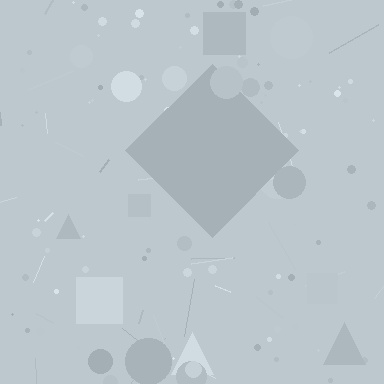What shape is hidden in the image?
A diamond is hidden in the image.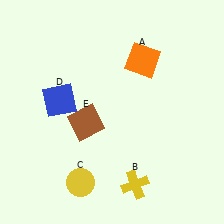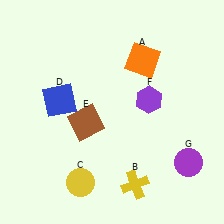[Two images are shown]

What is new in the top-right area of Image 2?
A purple hexagon (F) was added in the top-right area of Image 2.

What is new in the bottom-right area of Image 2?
A purple circle (G) was added in the bottom-right area of Image 2.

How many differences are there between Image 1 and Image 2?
There are 2 differences between the two images.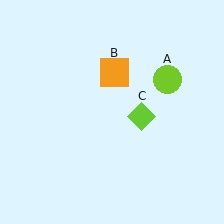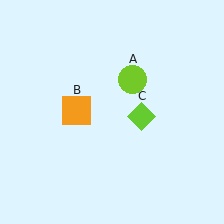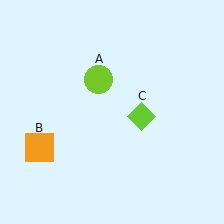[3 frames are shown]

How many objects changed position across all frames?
2 objects changed position: lime circle (object A), orange square (object B).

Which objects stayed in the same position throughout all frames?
Lime diamond (object C) remained stationary.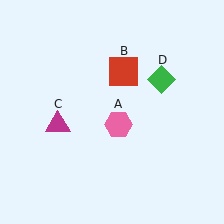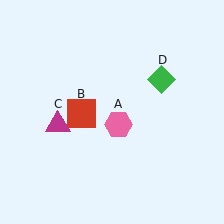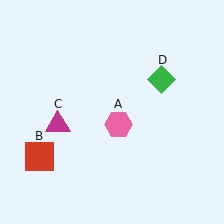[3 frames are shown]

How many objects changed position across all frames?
1 object changed position: red square (object B).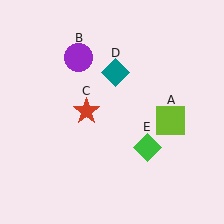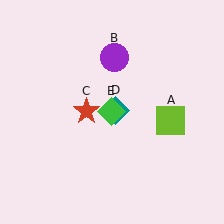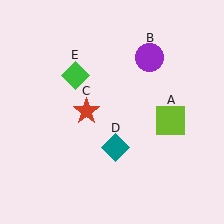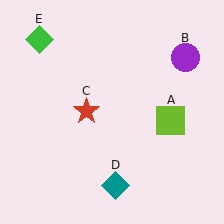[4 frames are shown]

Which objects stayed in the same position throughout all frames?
Lime square (object A) and red star (object C) remained stationary.